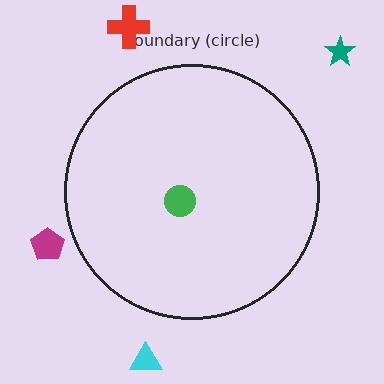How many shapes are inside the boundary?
1 inside, 4 outside.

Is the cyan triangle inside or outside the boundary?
Outside.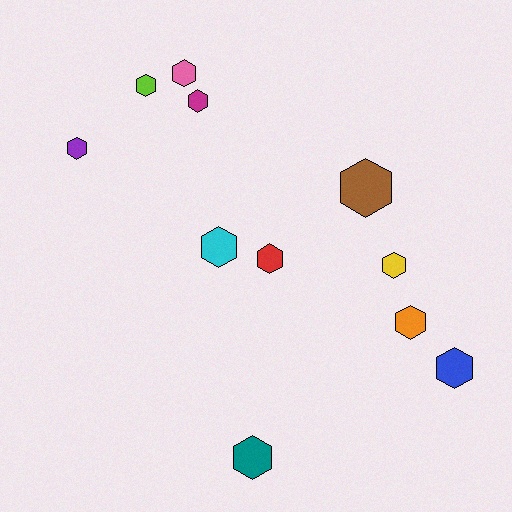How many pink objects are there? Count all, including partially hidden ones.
There is 1 pink object.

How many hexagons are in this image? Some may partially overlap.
There are 11 hexagons.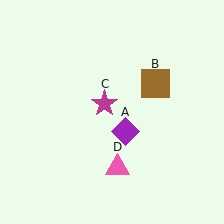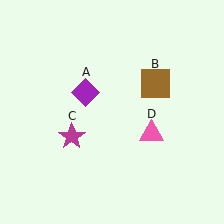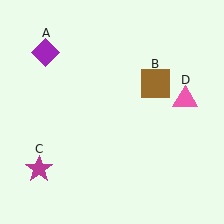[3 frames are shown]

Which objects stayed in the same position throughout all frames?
Brown square (object B) remained stationary.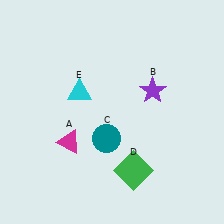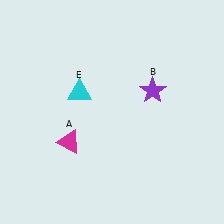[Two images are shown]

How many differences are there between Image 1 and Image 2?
There are 2 differences between the two images.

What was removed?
The teal circle (C), the green square (D) were removed in Image 2.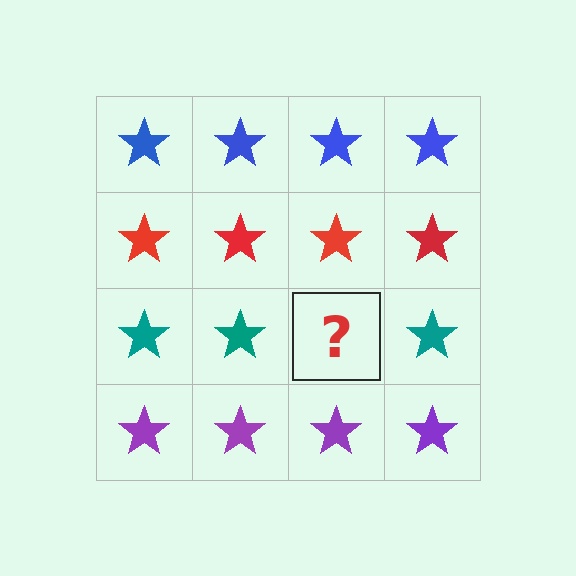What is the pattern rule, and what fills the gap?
The rule is that each row has a consistent color. The gap should be filled with a teal star.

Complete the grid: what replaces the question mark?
The question mark should be replaced with a teal star.